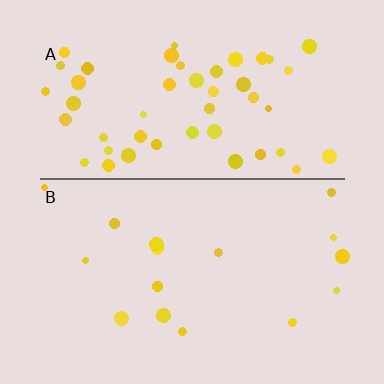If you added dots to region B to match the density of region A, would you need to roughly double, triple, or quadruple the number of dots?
Approximately triple.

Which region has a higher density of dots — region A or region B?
A (the top).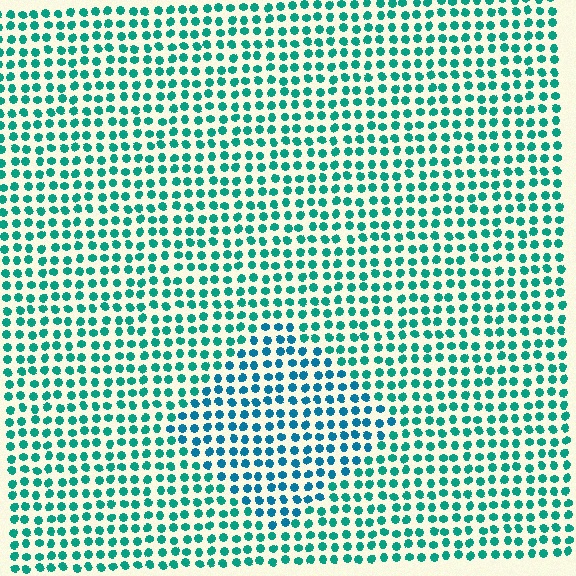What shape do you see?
I see a diamond.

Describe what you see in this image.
The image is filled with small teal elements in a uniform arrangement. A diamond-shaped region is visible where the elements are tinted to a slightly different hue, forming a subtle color boundary.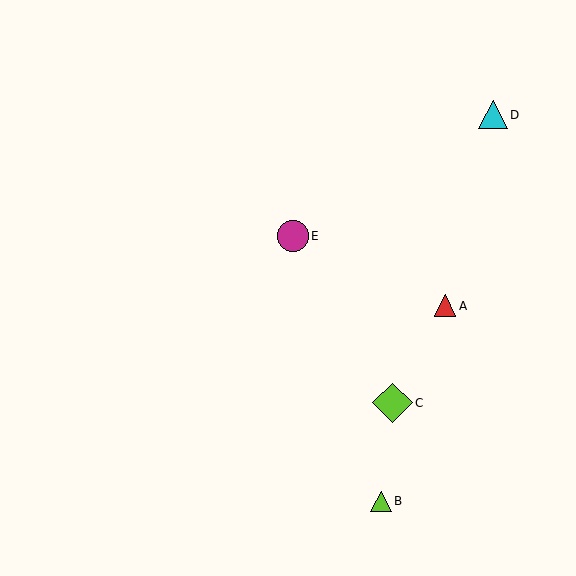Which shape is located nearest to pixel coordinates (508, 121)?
The cyan triangle (labeled D) at (493, 115) is nearest to that location.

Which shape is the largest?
The lime diamond (labeled C) is the largest.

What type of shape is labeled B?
Shape B is a lime triangle.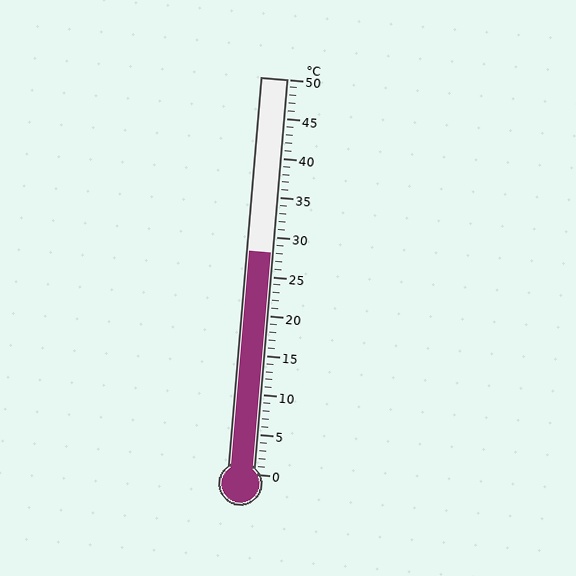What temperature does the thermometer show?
The thermometer shows approximately 28°C.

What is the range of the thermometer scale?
The thermometer scale ranges from 0°C to 50°C.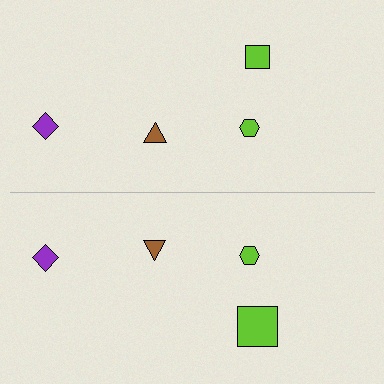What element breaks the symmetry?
The lime square on the bottom side has a different size than its mirror counterpart.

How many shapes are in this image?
There are 8 shapes in this image.